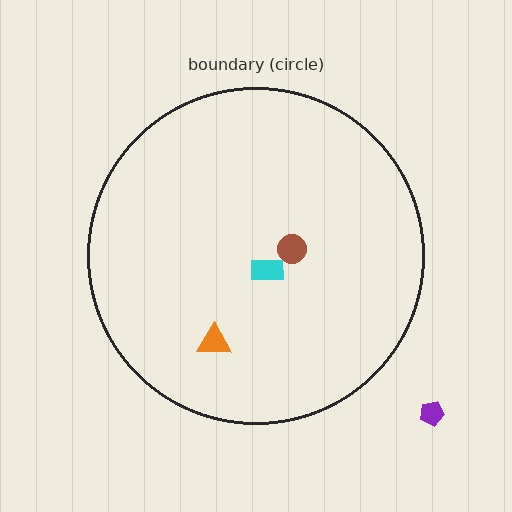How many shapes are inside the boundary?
3 inside, 1 outside.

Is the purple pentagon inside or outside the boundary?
Outside.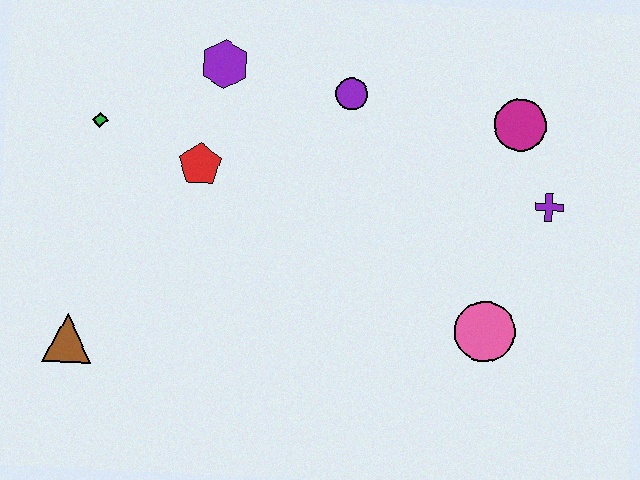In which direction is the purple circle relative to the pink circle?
The purple circle is above the pink circle.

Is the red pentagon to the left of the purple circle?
Yes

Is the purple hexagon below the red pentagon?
No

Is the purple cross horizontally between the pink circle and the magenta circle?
No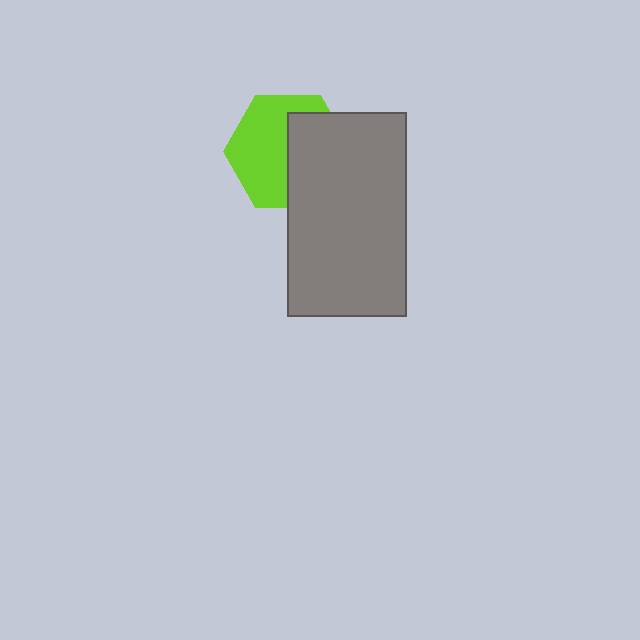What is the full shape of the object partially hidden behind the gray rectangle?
The partially hidden object is a lime hexagon.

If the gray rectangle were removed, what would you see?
You would see the complete lime hexagon.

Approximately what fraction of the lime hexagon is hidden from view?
Roughly 45% of the lime hexagon is hidden behind the gray rectangle.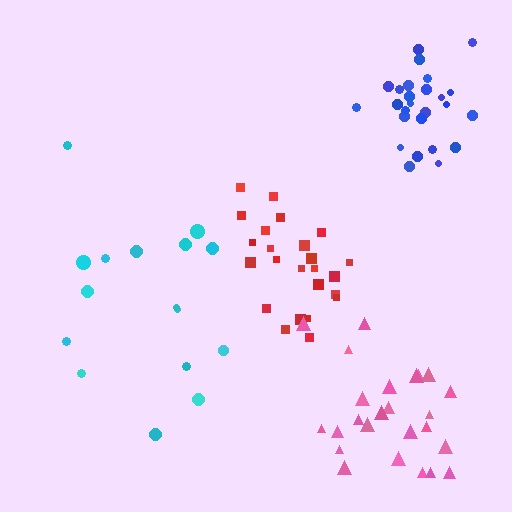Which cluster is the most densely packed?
Blue.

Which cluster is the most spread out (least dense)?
Cyan.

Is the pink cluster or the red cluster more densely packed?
Pink.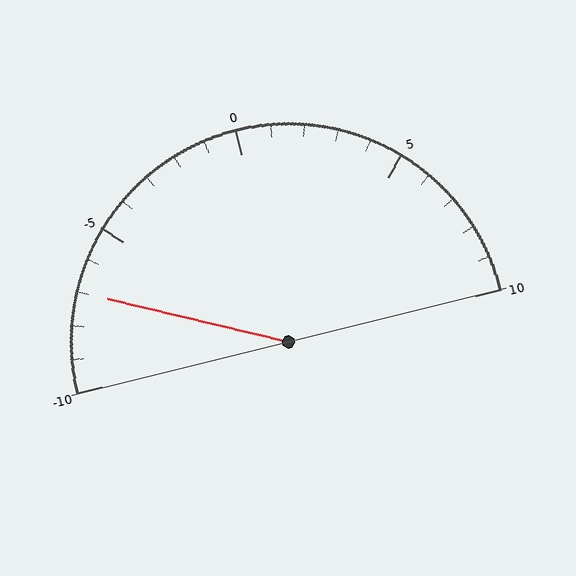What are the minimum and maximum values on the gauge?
The gauge ranges from -10 to 10.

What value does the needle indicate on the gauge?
The needle indicates approximately -7.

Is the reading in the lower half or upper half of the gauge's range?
The reading is in the lower half of the range (-10 to 10).